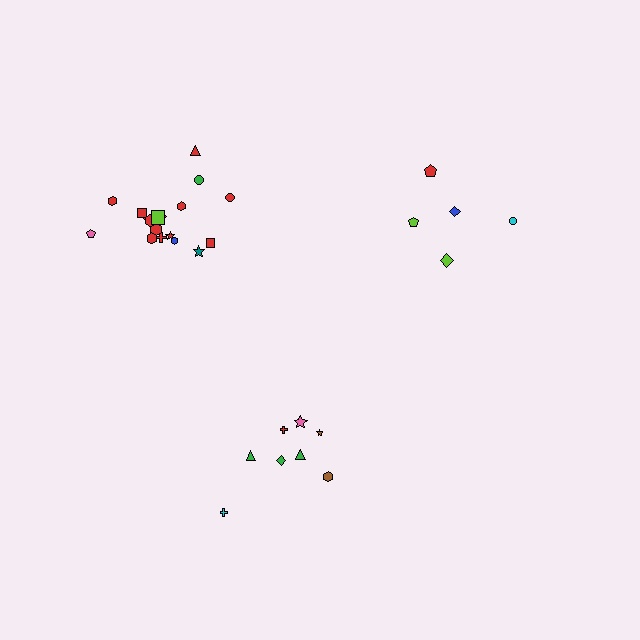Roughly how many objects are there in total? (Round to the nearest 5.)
Roughly 30 objects in total.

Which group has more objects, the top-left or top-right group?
The top-left group.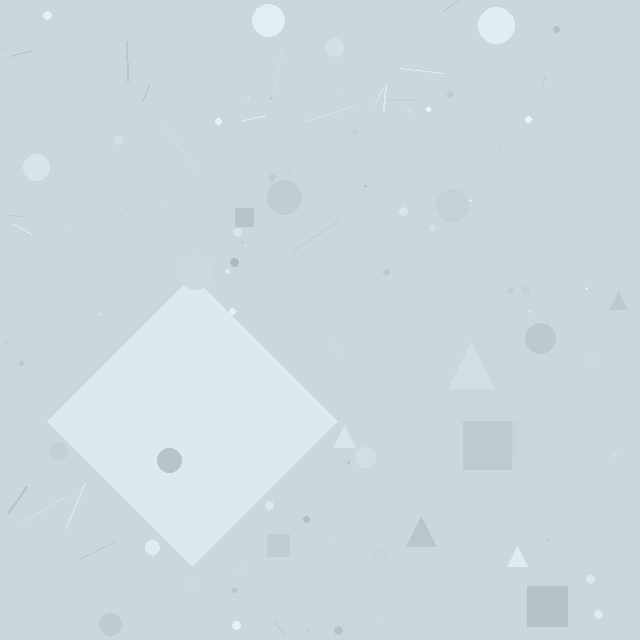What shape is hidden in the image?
A diamond is hidden in the image.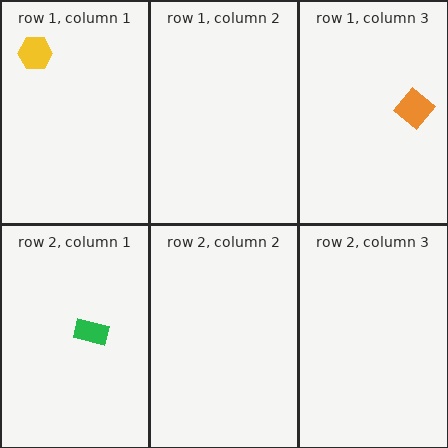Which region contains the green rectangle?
The row 2, column 1 region.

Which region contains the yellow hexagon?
The row 1, column 1 region.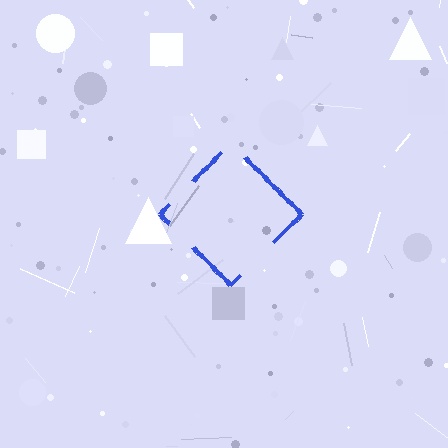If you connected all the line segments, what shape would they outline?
They would outline a diamond.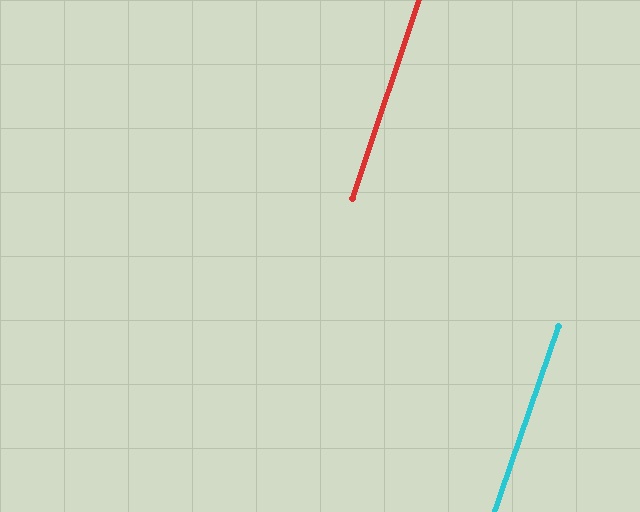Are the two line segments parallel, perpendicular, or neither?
Parallel — their directions differ by only 0.5°.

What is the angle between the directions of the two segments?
Approximately 0 degrees.